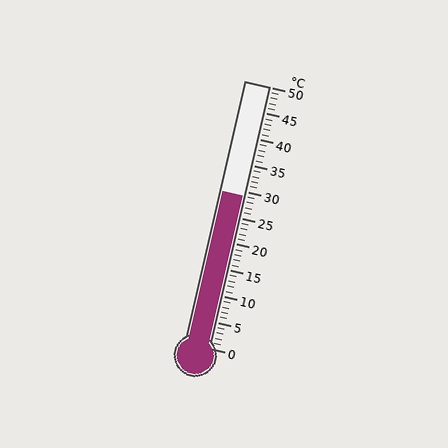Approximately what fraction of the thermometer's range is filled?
The thermometer is filled to approximately 60% of its range.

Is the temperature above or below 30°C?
The temperature is below 30°C.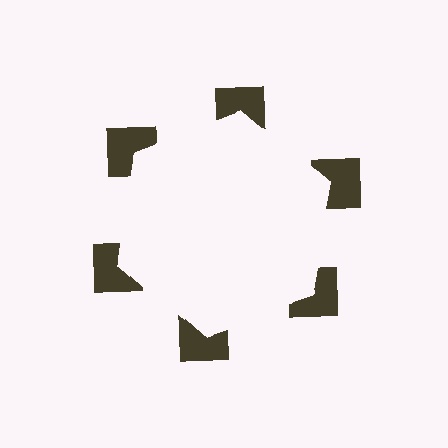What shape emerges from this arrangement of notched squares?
An illusory hexagon — its edges are inferred from the aligned wedge cuts in the notched squares, not physically drawn.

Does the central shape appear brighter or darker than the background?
It typically appears slightly brighter than the background, even though no actual brightness change is drawn.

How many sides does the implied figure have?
6 sides.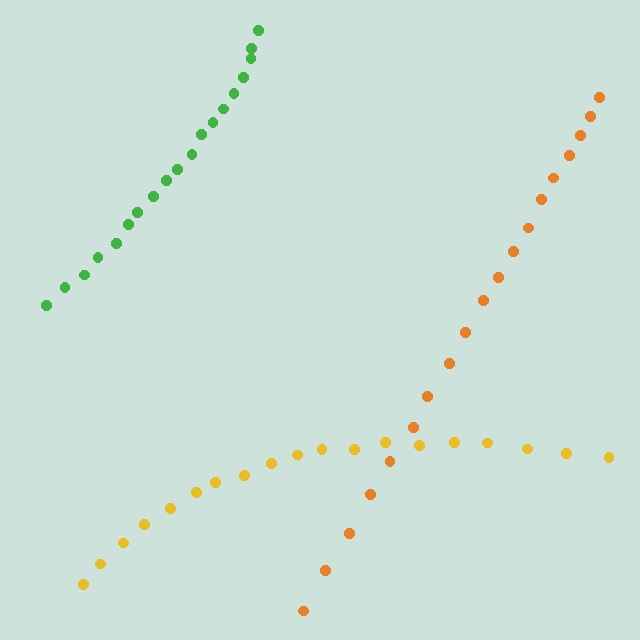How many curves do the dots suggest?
There are 3 distinct paths.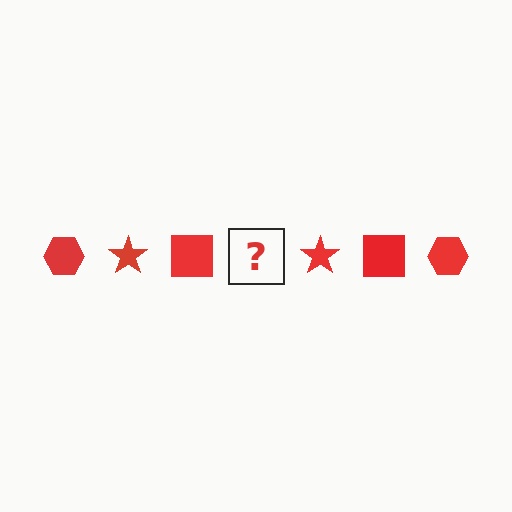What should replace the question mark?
The question mark should be replaced with a red hexagon.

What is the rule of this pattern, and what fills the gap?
The rule is that the pattern cycles through hexagon, star, square shapes in red. The gap should be filled with a red hexagon.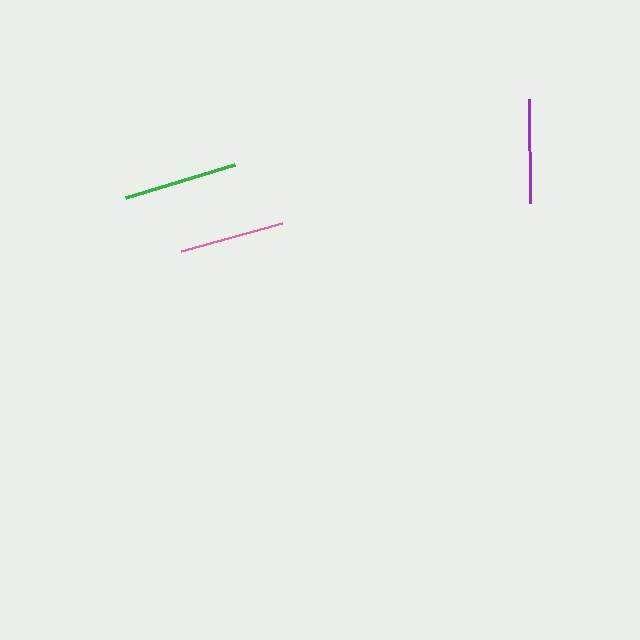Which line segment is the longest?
The green line is the longest at approximately 114 pixels.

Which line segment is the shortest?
The purple line is the shortest at approximately 104 pixels.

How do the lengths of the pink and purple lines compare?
The pink and purple lines are approximately the same length.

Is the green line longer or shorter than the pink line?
The green line is longer than the pink line.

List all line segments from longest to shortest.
From longest to shortest: green, pink, purple.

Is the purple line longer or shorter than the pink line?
The pink line is longer than the purple line.